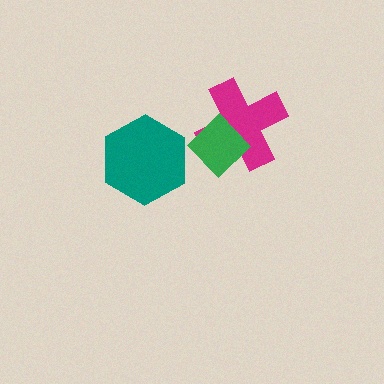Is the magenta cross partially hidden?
Yes, it is partially covered by another shape.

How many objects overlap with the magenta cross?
1 object overlaps with the magenta cross.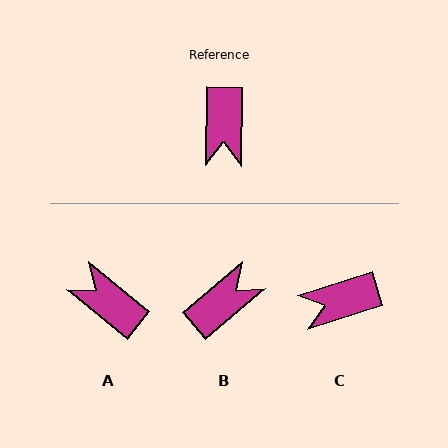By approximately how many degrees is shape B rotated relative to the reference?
Approximately 131 degrees counter-clockwise.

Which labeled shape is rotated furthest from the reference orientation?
B, about 131 degrees away.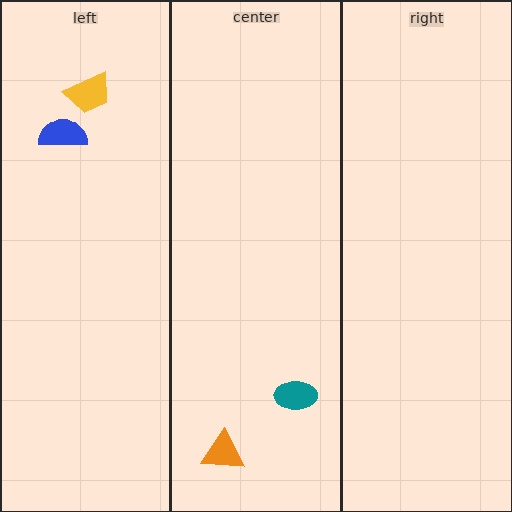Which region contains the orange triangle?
The center region.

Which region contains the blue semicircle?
The left region.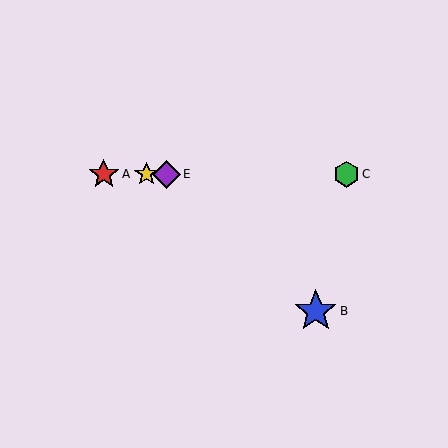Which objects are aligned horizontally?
Objects A, C, D, E are aligned horizontally.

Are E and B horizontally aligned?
No, E is at y≈174 and B is at y≈311.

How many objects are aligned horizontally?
4 objects (A, C, D, E) are aligned horizontally.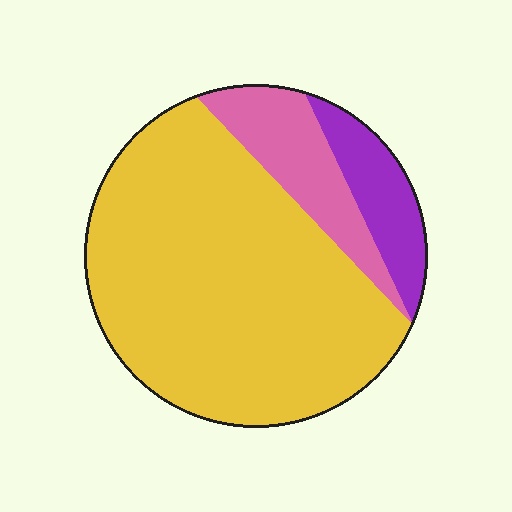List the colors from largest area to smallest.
From largest to smallest: yellow, pink, purple.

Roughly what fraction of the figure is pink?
Pink covers about 15% of the figure.